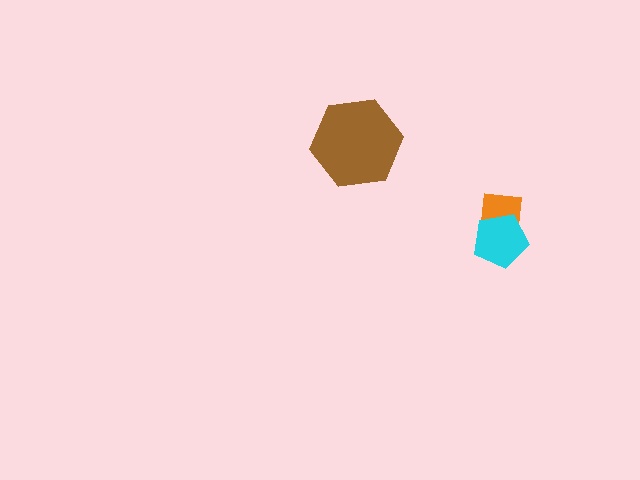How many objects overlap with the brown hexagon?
0 objects overlap with the brown hexagon.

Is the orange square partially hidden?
Yes, it is partially covered by another shape.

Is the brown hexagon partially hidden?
No, no other shape covers it.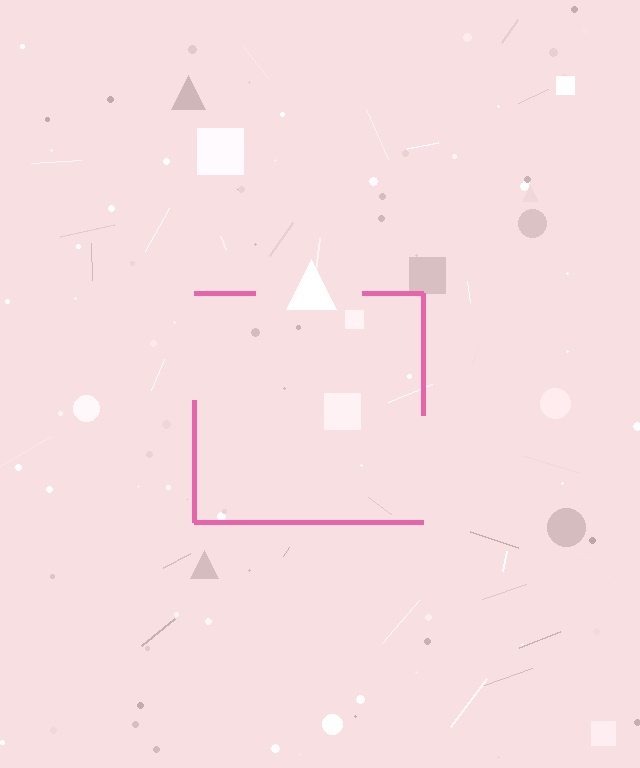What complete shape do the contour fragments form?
The contour fragments form a square.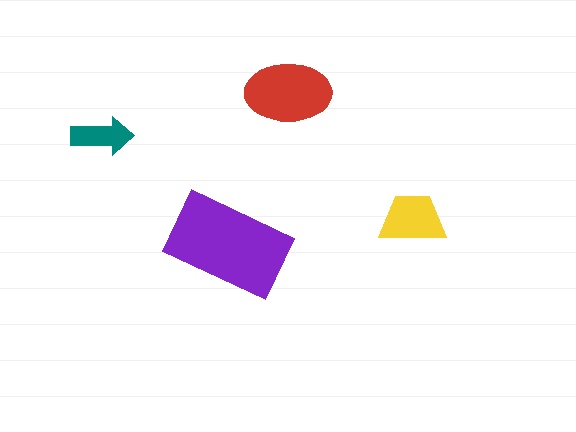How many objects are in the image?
There are 4 objects in the image.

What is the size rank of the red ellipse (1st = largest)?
2nd.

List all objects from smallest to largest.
The teal arrow, the yellow trapezoid, the red ellipse, the purple rectangle.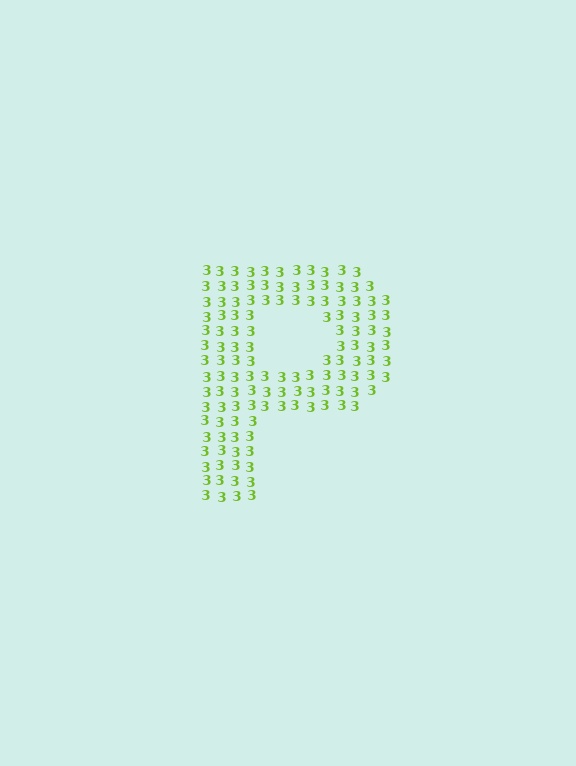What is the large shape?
The large shape is the letter P.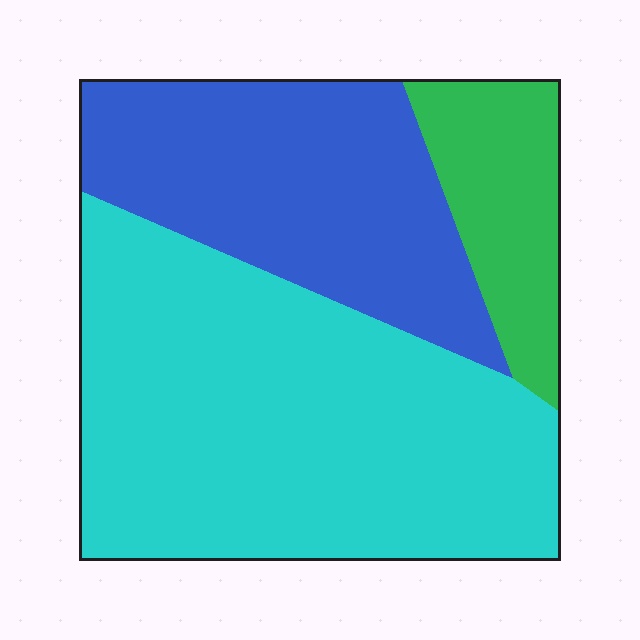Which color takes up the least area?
Green, at roughly 15%.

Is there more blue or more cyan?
Cyan.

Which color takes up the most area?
Cyan, at roughly 55%.